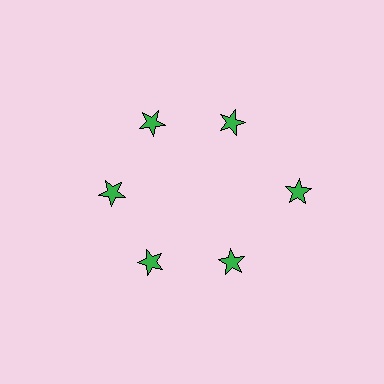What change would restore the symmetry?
The symmetry would be restored by moving it inward, back onto the ring so that all 6 stars sit at equal angles and equal distance from the center.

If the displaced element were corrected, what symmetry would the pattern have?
It would have 6-fold rotational symmetry — the pattern would map onto itself every 60 degrees.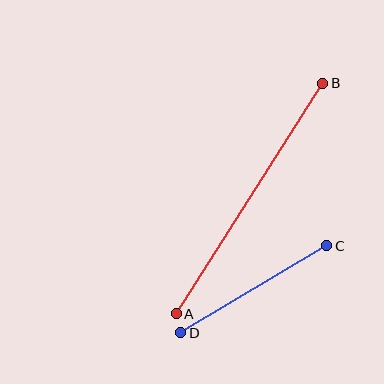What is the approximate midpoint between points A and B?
The midpoint is at approximately (249, 199) pixels.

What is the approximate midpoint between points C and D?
The midpoint is at approximately (254, 289) pixels.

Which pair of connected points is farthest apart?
Points A and B are farthest apart.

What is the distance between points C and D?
The distance is approximately 170 pixels.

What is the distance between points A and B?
The distance is approximately 273 pixels.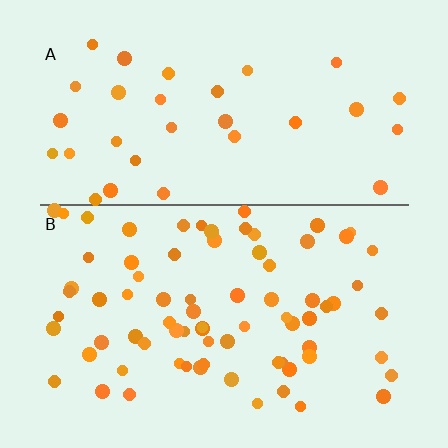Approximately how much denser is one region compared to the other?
Approximately 2.4× — region B over region A.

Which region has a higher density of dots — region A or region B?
B (the bottom).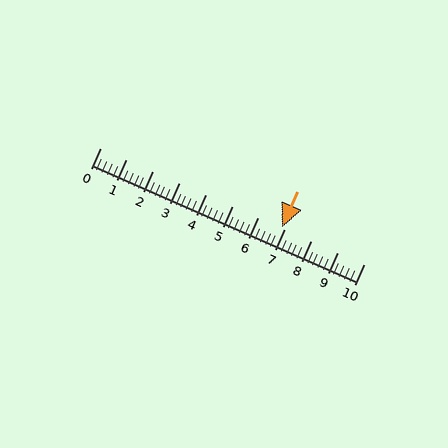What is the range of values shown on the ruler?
The ruler shows values from 0 to 10.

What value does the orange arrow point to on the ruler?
The orange arrow points to approximately 6.9.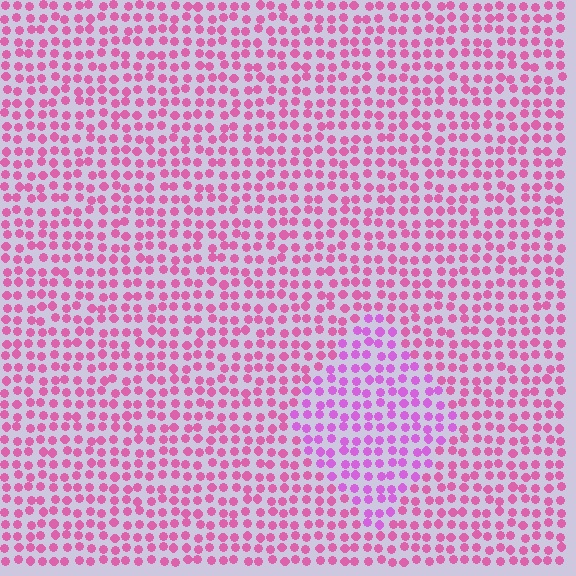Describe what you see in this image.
The image is filled with small pink elements in a uniform arrangement. A diamond-shaped region is visible where the elements are tinted to a slightly different hue, forming a subtle color boundary.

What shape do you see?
I see a diamond.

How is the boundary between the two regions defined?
The boundary is defined purely by a slight shift in hue (about 28 degrees). Spacing, size, and orientation are identical on both sides.